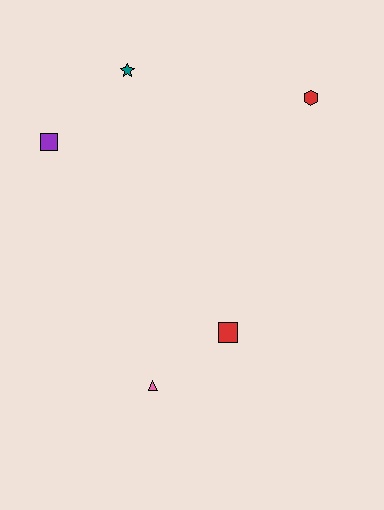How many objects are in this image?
There are 5 objects.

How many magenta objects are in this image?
There are no magenta objects.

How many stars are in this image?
There is 1 star.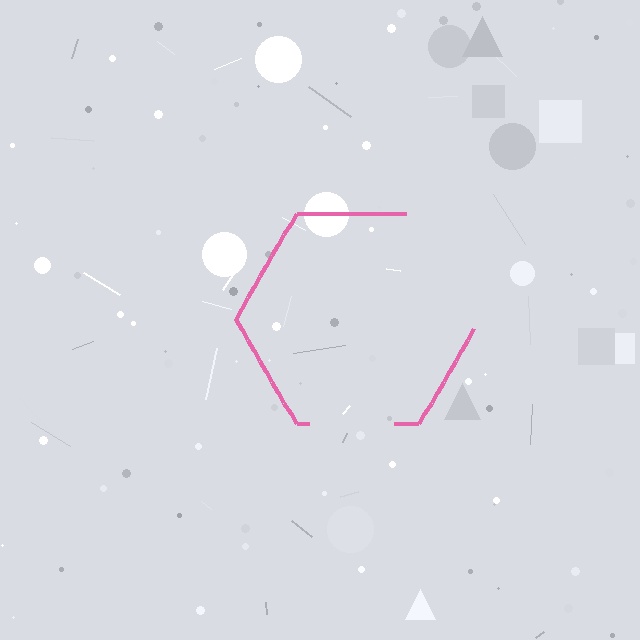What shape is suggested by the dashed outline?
The dashed outline suggests a hexagon.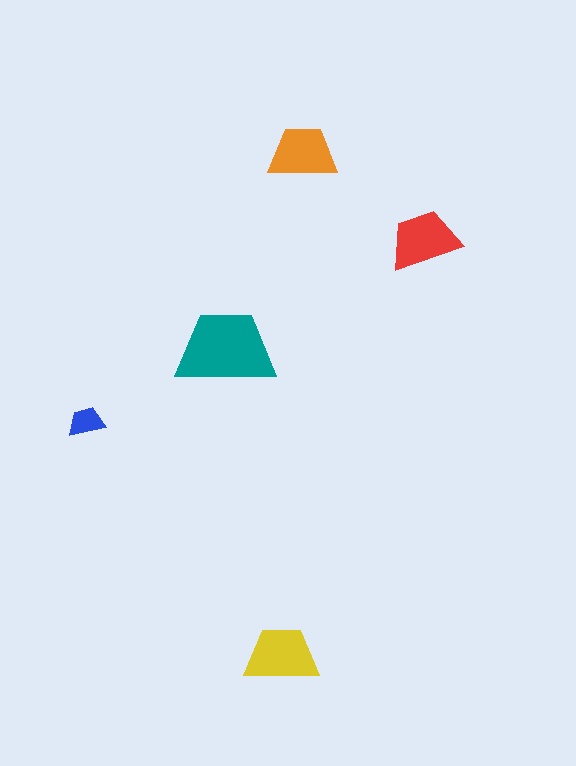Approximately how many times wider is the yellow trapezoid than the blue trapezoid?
About 2 times wider.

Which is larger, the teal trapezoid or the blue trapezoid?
The teal one.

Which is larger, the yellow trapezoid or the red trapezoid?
The yellow one.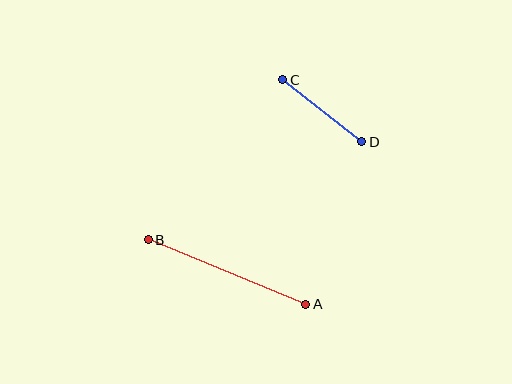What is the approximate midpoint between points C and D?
The midpoint is at approximately (322, 111) pixels.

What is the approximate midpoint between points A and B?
The midpoint is at approximately (227, 272) pixels.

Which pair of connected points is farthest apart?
Points A and B are farthest apart.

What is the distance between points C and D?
The distance is approximately 101 pixels.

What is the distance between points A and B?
The distance is approximately 170 pixels.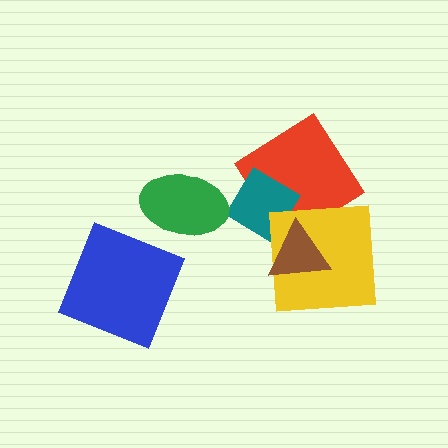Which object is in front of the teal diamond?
The brown triangle is in front of the teal diamond.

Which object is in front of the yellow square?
The brown triangle is in front of the yellow square.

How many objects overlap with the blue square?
0 objects overlap with the blue square.